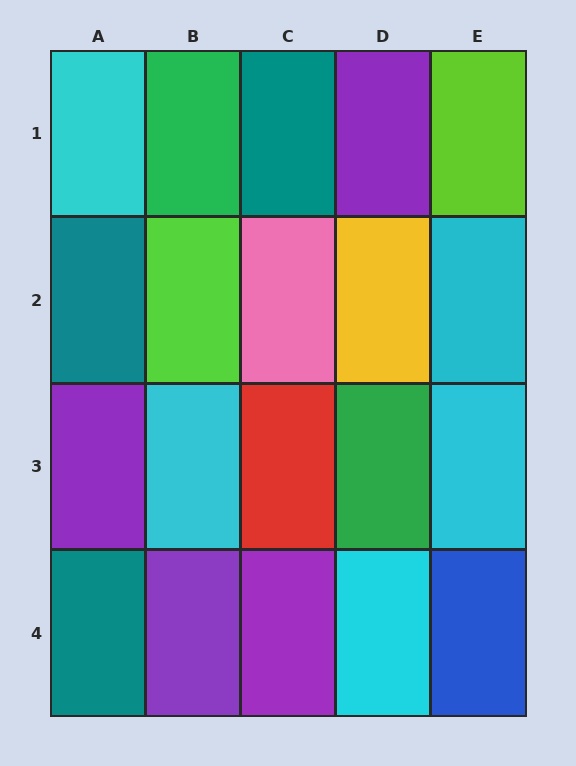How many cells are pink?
1 cell is pink.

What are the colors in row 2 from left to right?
Teal, lime, pink, yellow, cyan.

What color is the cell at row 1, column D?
Purple.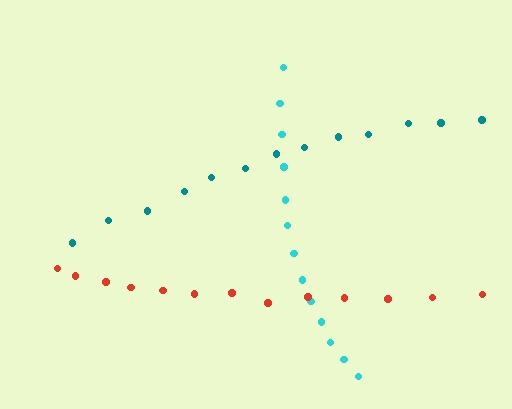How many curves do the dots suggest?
There are 3 distinct paths.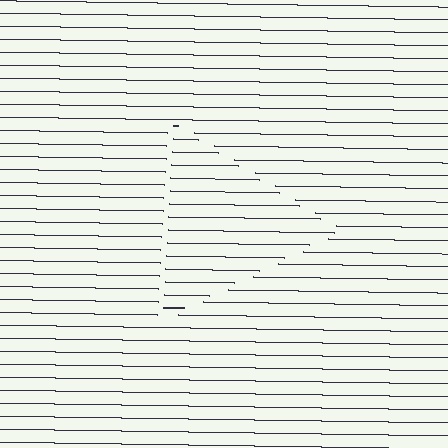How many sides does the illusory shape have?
3 sides — the line-ends trace a triangle.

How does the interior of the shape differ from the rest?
The interior of the shape contains the same grating, shifted by half a period — the contour is defined by the phase discontinuity where line-ends from the inner and outer gratings abut.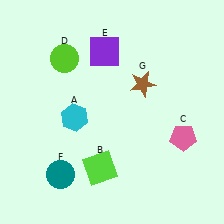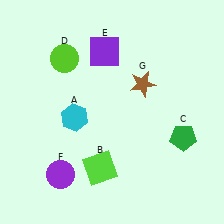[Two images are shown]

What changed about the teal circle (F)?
In Image 1, F is teal. In Image 2, it changed to purple.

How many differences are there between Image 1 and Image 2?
There are 2 differences between the two images.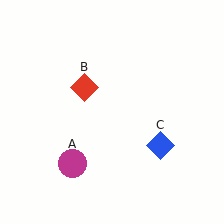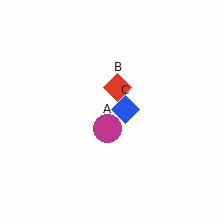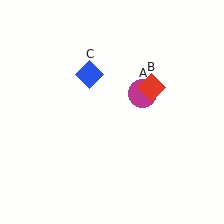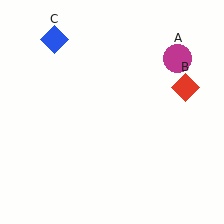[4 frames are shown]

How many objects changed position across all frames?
3 objects changed position: magenta circle (object A), red diamond (object B), blue diamond (object C).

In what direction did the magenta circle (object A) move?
The magenta circle (object A) moved up and to the right.